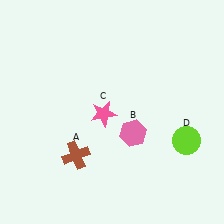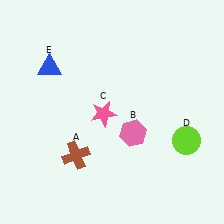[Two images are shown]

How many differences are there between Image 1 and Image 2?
There is 1 difference between the two images.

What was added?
A blue triangle (E) was added in Image 2.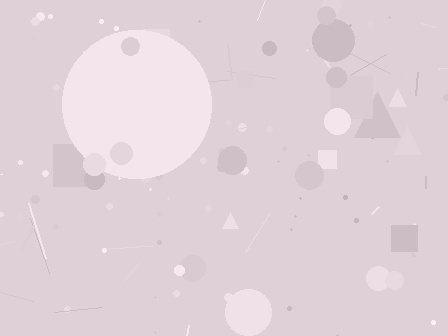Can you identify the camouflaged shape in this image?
The camouflaged shape is a circle.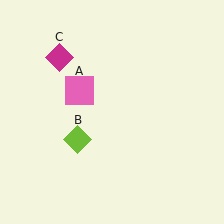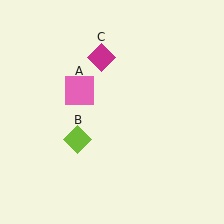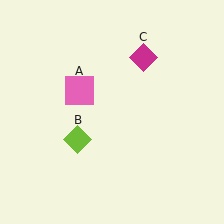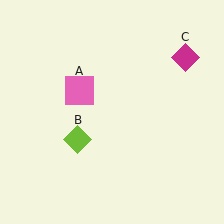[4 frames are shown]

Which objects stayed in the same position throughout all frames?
Pink square (object A) and lime diamond (object B) remained stationary.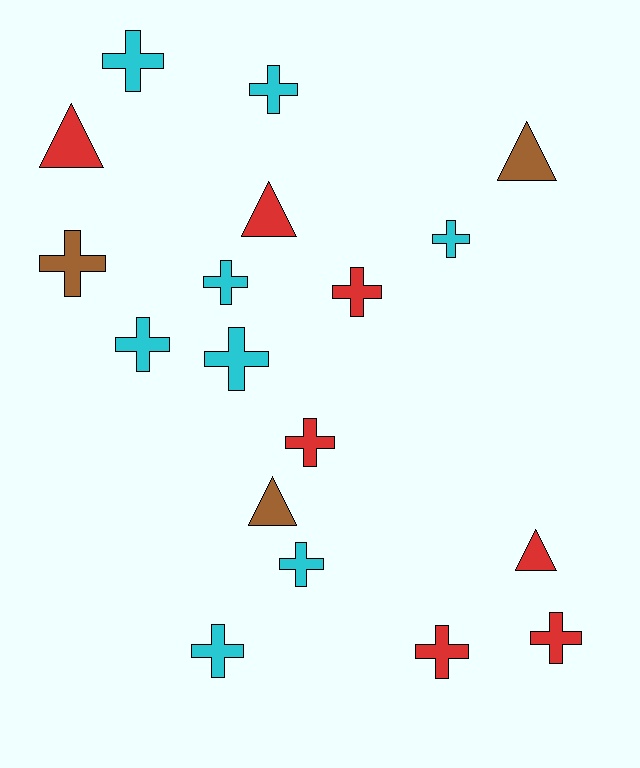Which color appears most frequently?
Cyan, with 8 objects.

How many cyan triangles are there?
There are no cyan triangles.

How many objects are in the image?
There are 18 objects.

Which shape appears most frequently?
Cross, with 13 objects.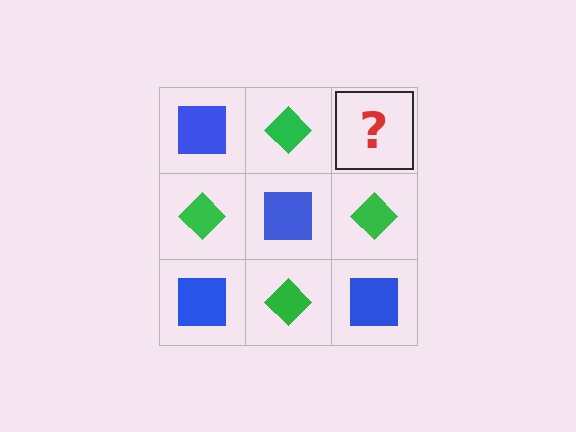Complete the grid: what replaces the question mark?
The question mark should be replaced with a blue square.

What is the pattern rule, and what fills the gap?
The rule is that it alternates blue square and green diamond in a checkerboard pattern. The gap should be filled with a blue square.